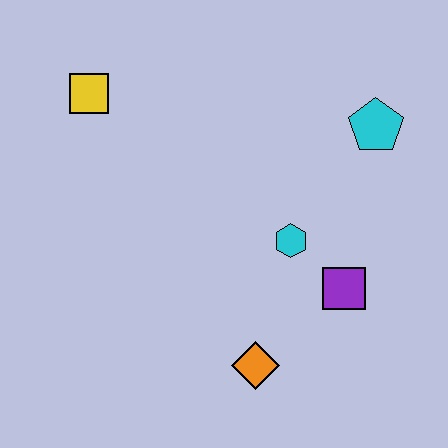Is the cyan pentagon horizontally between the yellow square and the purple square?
No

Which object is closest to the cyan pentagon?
The cyan hexagon is closest to the cyan pentagon.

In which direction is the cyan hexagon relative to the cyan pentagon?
The cyan hexagon is below the cyan pentagon.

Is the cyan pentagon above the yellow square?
No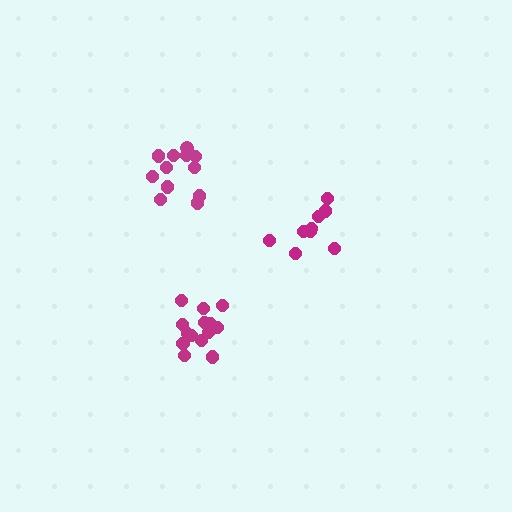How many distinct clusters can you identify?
There are 3 distinct clusters.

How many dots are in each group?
Group 1: 9 dots, Group 2: 14 dots, Group 3: 12 dots (35 total).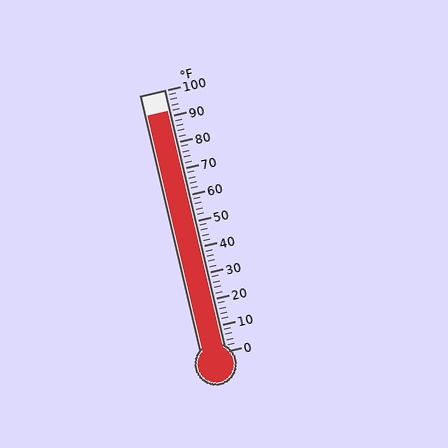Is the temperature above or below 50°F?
The temperature is above 50°F.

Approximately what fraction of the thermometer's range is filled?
The thermometer is filled to approximately 90% of its range.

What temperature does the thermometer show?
The thermometer shows approximately 92°F.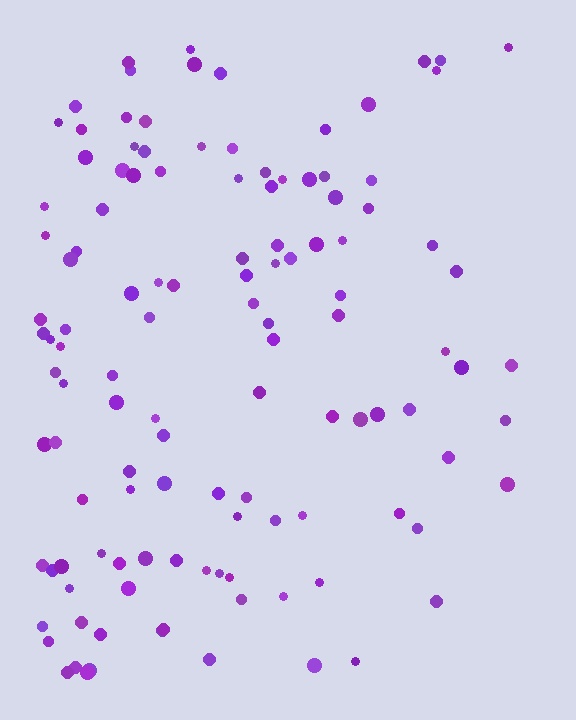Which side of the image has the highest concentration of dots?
The left.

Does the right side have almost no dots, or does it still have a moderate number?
Still a moderate number, just noticeably fewer than the left.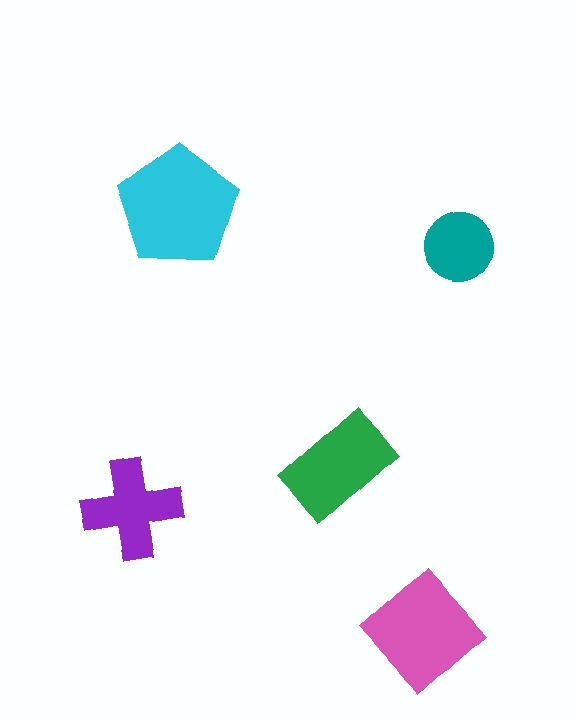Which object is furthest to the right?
The teal circle is rightmost.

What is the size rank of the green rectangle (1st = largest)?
3rd.